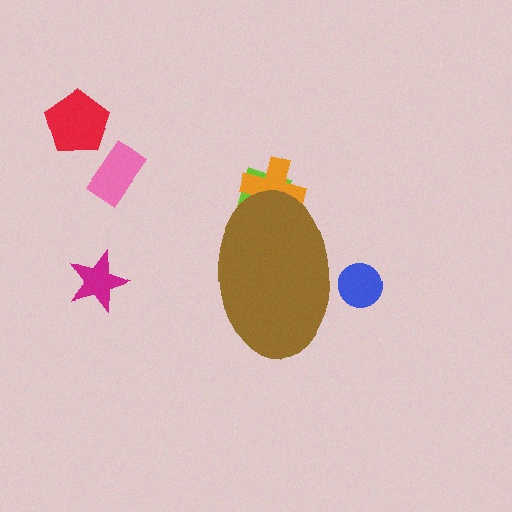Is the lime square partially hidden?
Yes, the lime square is partially hidden behind the brown ellipse.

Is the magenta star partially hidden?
No, the magenta star is fully visible.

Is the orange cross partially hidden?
Yes, the orange cross is partially hidden behind the brown ellipse.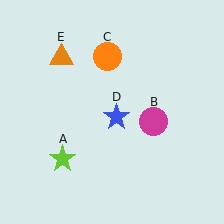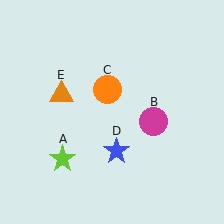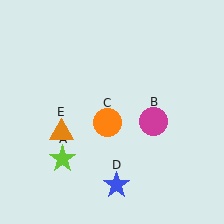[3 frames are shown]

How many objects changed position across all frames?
3 objects changed position: orange circle (object C), blue star (object D), orange triangle (object E).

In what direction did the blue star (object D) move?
The blue star (object D) moved down.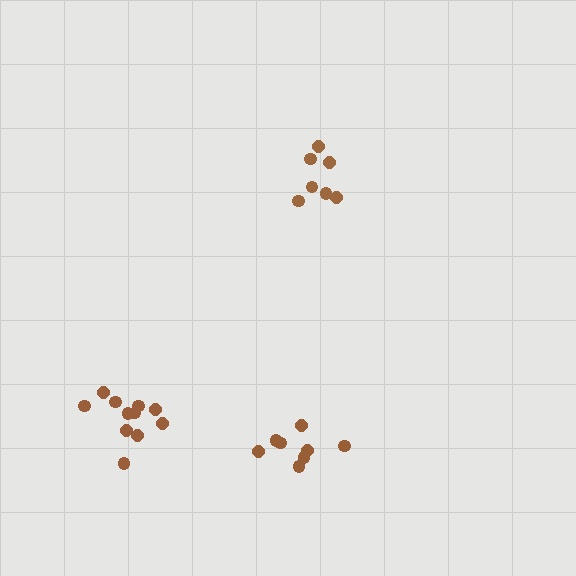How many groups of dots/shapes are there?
There are 3 groups.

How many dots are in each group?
Group 1: 7 dots, Group 2: 8 dots, Group 3: 11 dots (26 total).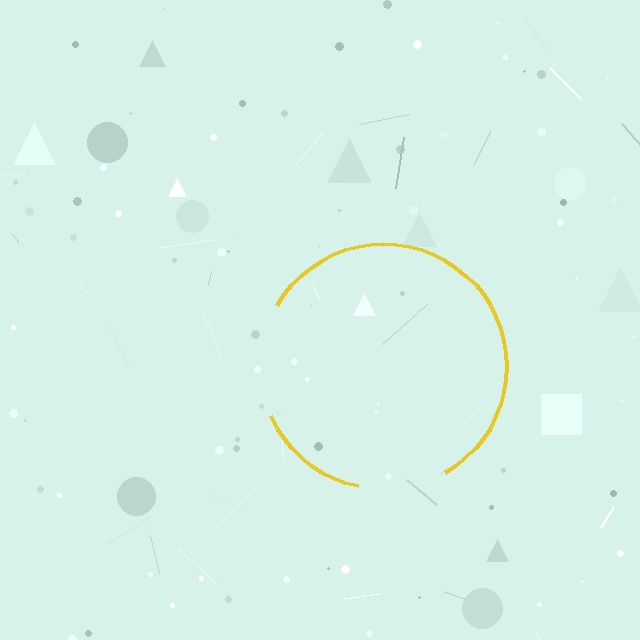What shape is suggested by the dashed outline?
The dashed outline suggests a circle.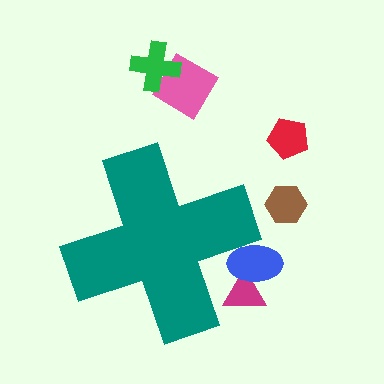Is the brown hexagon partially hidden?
No, the brown hexagon is fully visible.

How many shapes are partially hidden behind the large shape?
2 shapes are partially hidden.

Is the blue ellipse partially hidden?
Yes, the blue ellipse is partially hidden behind the teal cross.